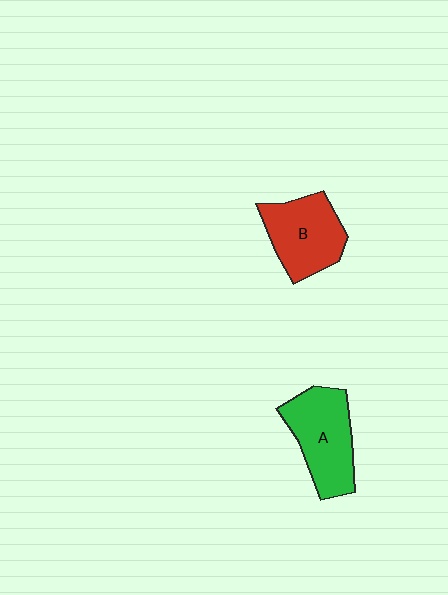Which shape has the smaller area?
Shape B (red).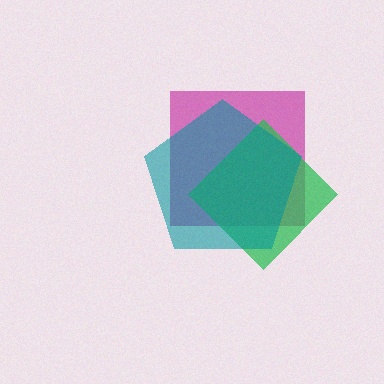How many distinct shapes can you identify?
There are 3 distinct shapes: a magenta square, a green diamond, a teal pentagon.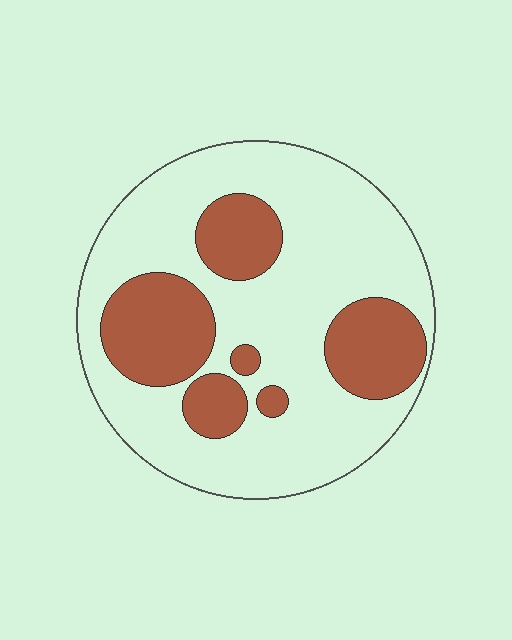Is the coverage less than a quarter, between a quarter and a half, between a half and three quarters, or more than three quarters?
Between a quarter and a half.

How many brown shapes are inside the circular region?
6.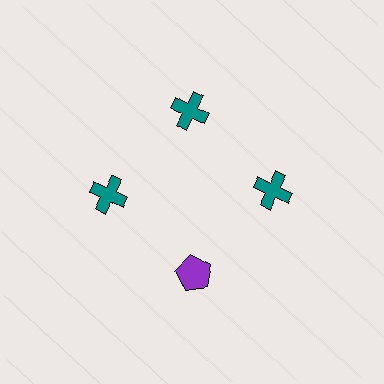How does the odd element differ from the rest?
It differs in both color (purple instead of teal) and shape (pentagon instead of cross).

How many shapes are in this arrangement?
There are 4 shapes arranged in a ring pattern.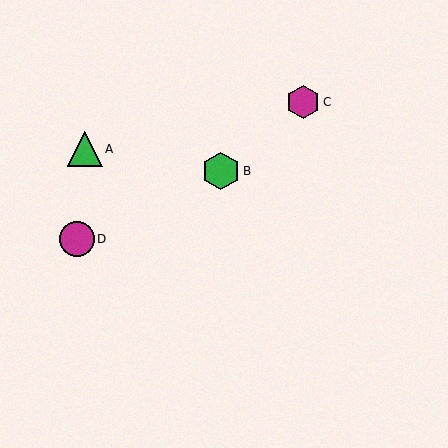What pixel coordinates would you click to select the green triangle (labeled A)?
Click at (85, 149) to select the green triangle A.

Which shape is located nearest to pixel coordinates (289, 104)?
The magenta hexagon (labeled C) at (303, 102) is nearest to that location.